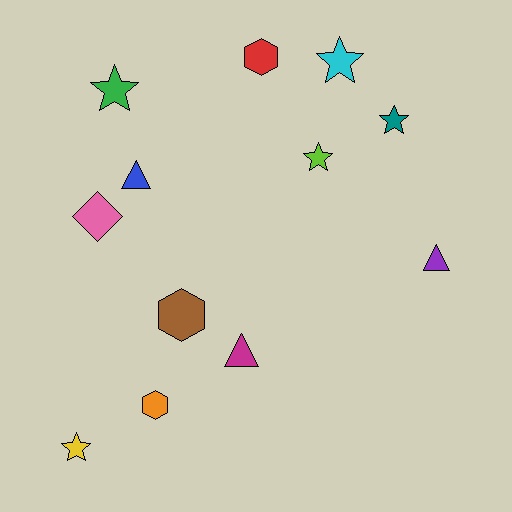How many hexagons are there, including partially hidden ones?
There are 3 hexagons.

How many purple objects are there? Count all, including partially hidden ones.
There is 1 purple object.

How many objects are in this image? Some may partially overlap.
There are 12 objects.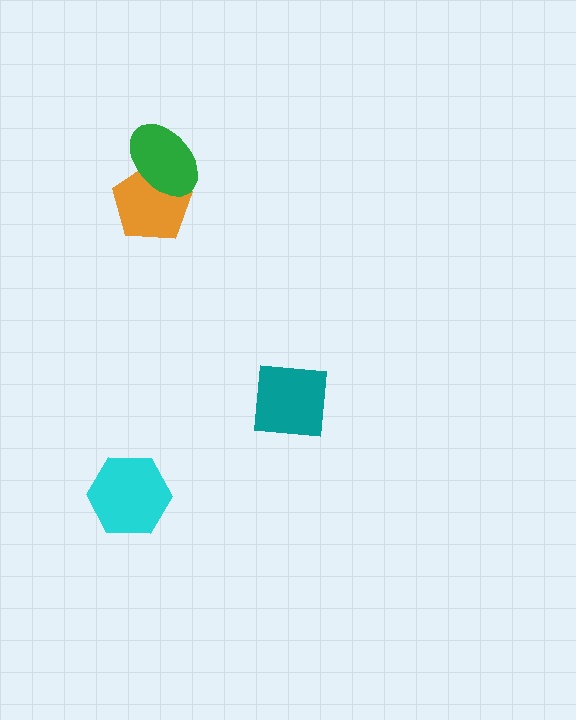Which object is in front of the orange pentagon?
The green ellipse is in front of the orange pentagon.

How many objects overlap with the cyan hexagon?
0 objects overlap with the cyan hexagon.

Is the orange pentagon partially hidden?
Yes, it is partially covered by another shape.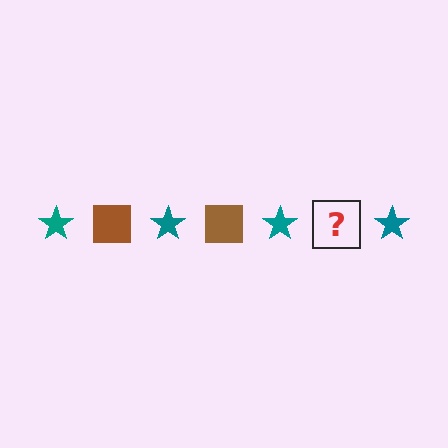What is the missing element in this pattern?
The missing element is a brown square.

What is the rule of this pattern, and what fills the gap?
The rule is that the pattern alternates between teal star and brown square. The gap should be filled with a brown square.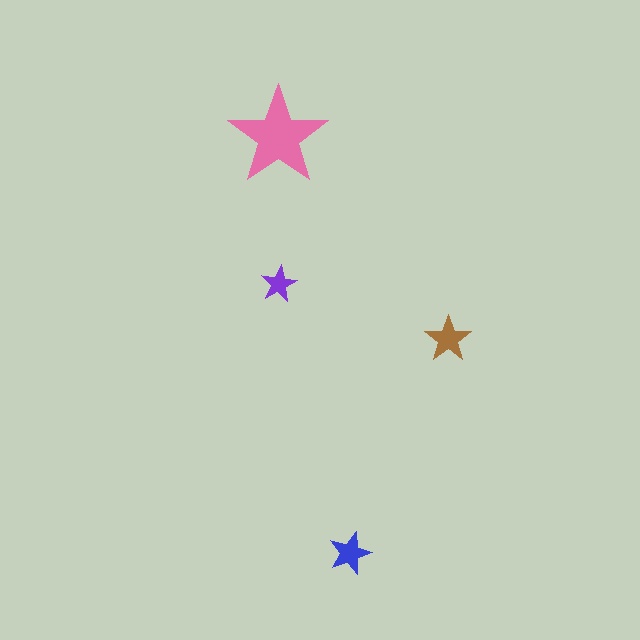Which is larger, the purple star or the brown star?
The brown one.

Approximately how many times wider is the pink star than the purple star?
About 2.5 times wider.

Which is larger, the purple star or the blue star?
The blue one.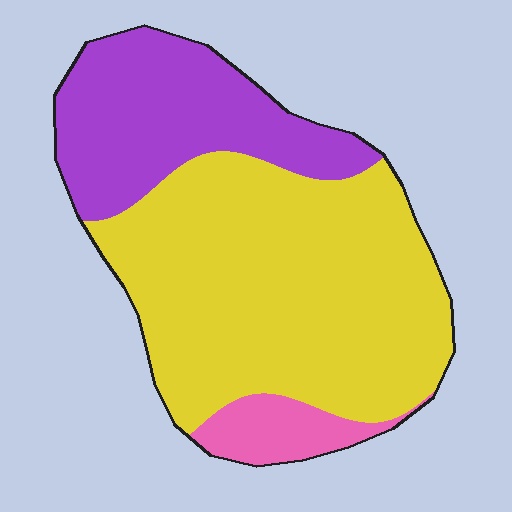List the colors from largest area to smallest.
From largest to smallest: yellow, purple, pink.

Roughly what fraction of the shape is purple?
Purple takes up between a sixth and a third of the shape.